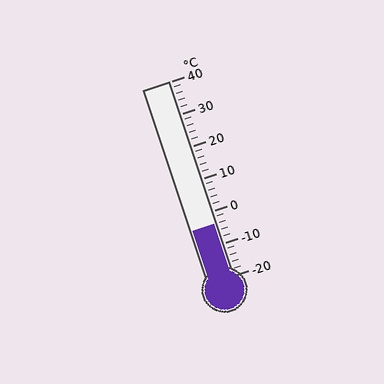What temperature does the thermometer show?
The thermometer shows approximately -4°C.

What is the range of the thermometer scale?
The thermometer scale ranges from -20°C to 40°C.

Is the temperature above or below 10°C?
The temperature is below 10°C.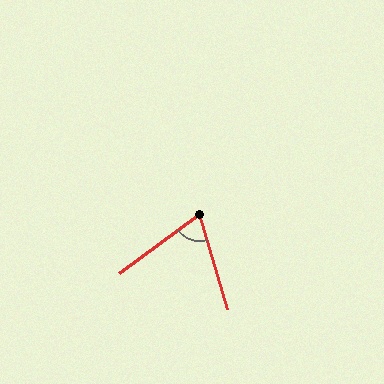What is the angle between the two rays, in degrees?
Approximately 70 degrees.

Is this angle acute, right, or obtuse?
It is acute.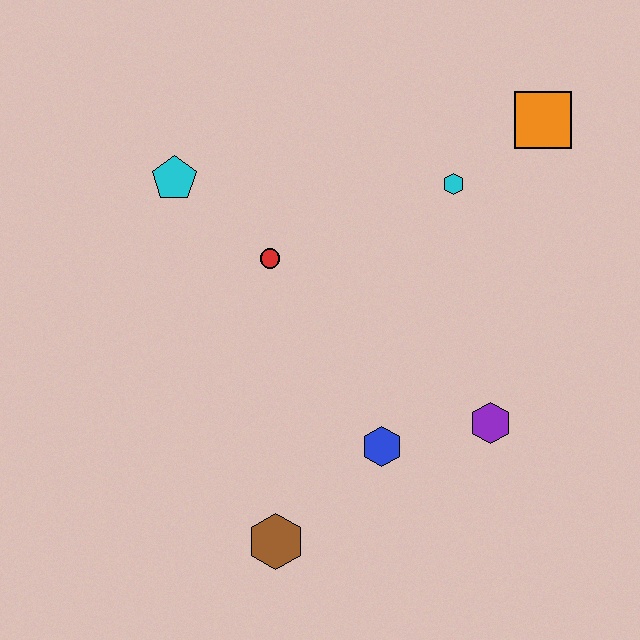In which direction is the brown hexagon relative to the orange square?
The brown hexagon is below the orange square.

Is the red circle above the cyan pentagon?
No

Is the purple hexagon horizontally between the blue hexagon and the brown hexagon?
No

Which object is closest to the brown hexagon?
The blue hexagon is closest to the brown hexagon.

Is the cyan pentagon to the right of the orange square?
No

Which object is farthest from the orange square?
The brown hexagon is farthest from the orange square.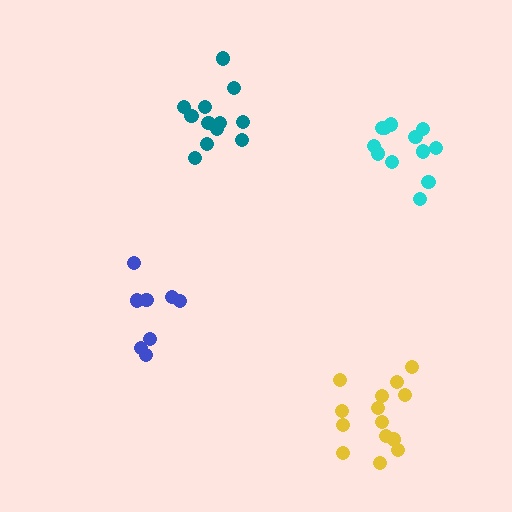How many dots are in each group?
Group 1: 12 dots, Group 2: 8 dots, Group 3: 14 dots, Group 4: 12 dots (46 total).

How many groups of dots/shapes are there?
There are 4 groups.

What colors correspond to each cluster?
The clusters are colored: teal, blue, yellow, cyan.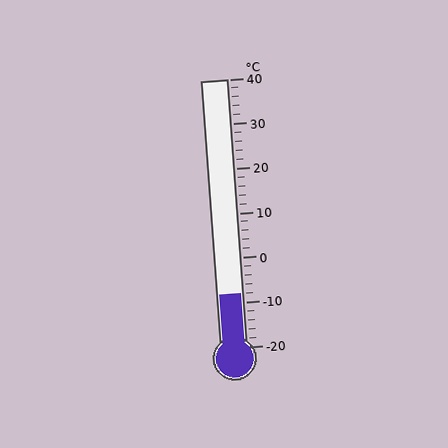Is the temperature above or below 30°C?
The temperature is below 30°C.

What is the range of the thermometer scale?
The thermometer scale ranges from -20°C to 40°C.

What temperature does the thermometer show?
The thermometer shows approximately -8°C.